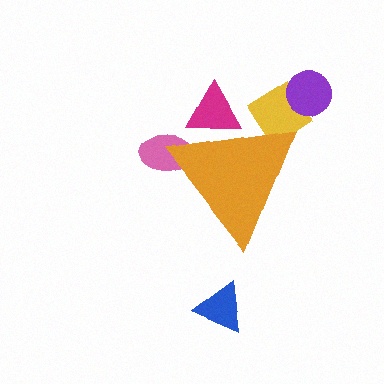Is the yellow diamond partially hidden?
Yes, the yellow diamond is partially hidden behind the orange triangle.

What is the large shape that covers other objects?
An orange triangle.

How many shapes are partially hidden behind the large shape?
3 shapes are partially hidden.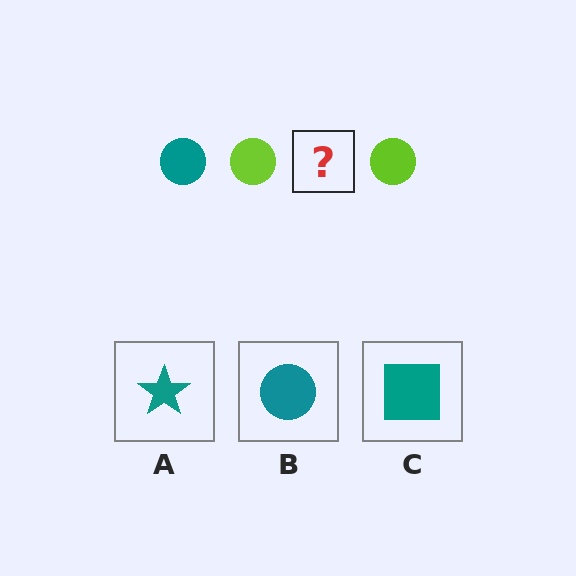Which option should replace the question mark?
Option B.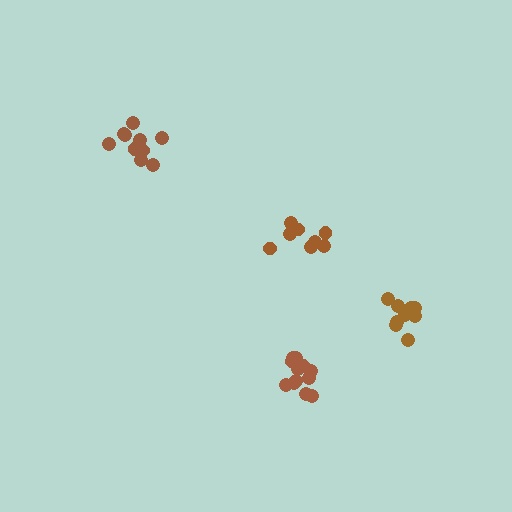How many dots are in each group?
Group 1: 12 dots, Group 2: 8 dots, Group 3: 10 dots, Group 4: 9 dots (39 total).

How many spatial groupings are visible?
There are 4 spatial groupings.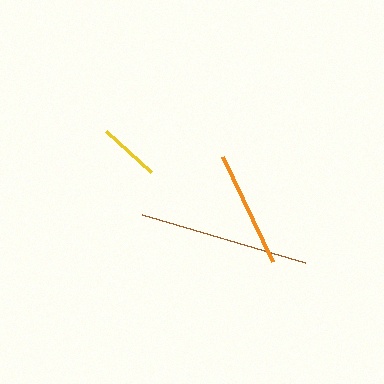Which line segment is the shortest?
The yellow line is the shortest at approximately 61 pixels.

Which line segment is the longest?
The brown line is the longest at approximately 170 pixels.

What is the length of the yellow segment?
The yellow segment is approximately 61 pixels long.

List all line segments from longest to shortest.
From longest to shortest: brown, orange, yellow.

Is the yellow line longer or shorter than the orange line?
The orange line is longer than the yellow line.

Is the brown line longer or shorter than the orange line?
The brown line is longer than the orange line.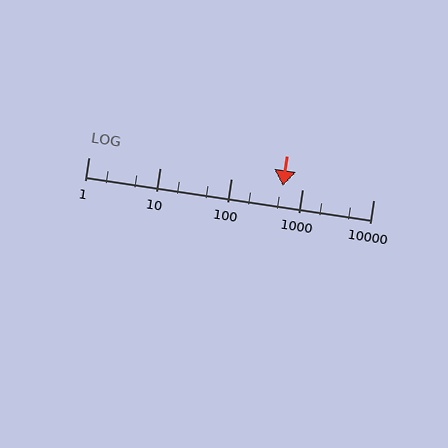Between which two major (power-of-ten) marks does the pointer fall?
The pointer is between 100 and 1000.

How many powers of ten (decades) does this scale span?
The scale spans 4 decades, from 1 to 10000.